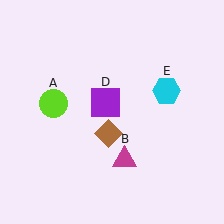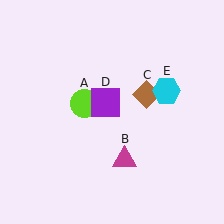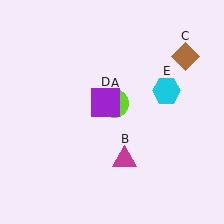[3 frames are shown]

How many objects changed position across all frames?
2 objects changed position: lime circle (object A), brown diamond (object C).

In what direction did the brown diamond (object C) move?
The brown diamond (object C) moved up and to the right.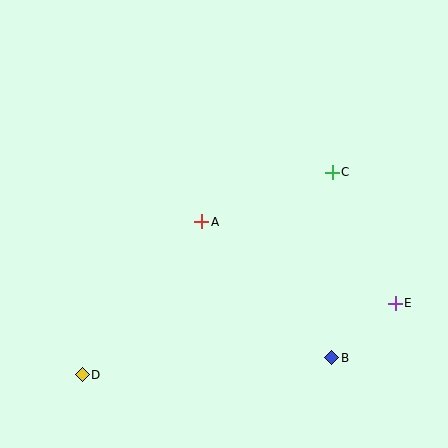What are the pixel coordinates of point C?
Point C is at (332, 172).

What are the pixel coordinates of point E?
Point E is at (395, 303).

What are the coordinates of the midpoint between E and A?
The midpoint between E and A is at (299, 263).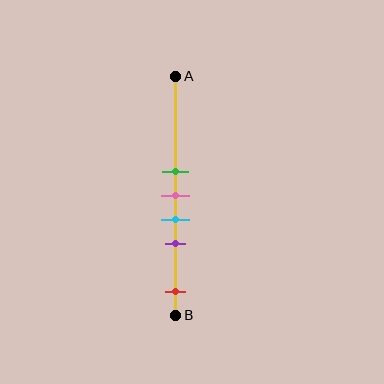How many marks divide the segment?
There are 5 marks dividing the segment.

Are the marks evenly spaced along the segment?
No, the marks are not evenly spaced.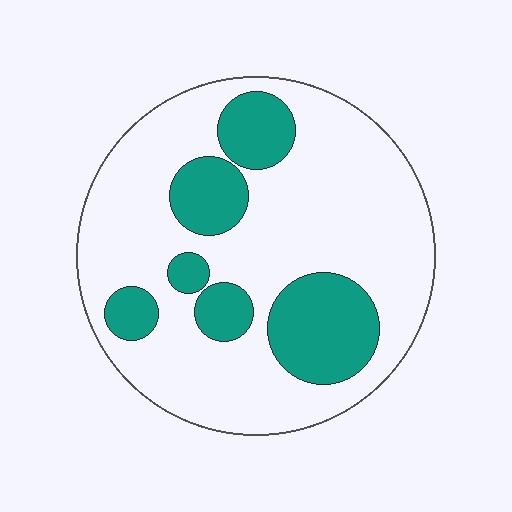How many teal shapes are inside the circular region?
6.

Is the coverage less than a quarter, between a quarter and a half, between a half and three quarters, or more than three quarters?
Between a quarter and a half.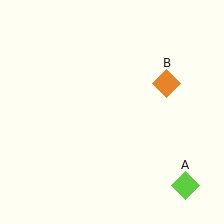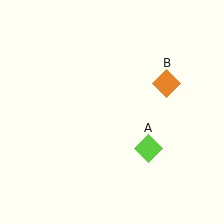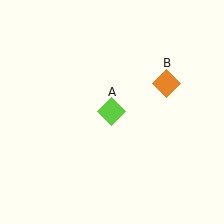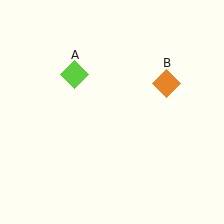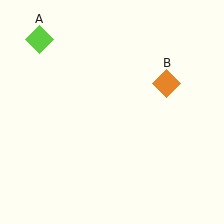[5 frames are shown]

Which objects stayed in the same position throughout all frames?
Orange diamond (object B) remained stationary.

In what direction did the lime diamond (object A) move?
The lime diamond (object A) moved up and to the left.